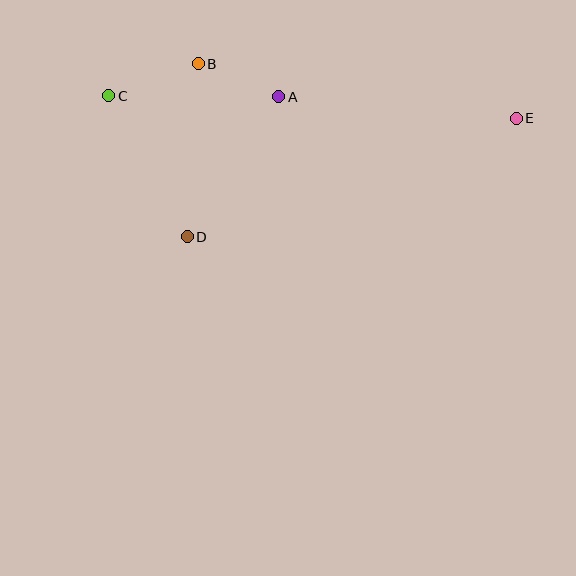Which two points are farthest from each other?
Points C and E are farthest from each other.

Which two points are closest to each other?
Points A and B are closest to each other.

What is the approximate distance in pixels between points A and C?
The distance between A and C is approximately 170 pixels.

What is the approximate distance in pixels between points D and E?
The distance between D and E is approximately 350 pixels.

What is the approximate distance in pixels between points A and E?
The distance between A and E is approximately 238 pixels.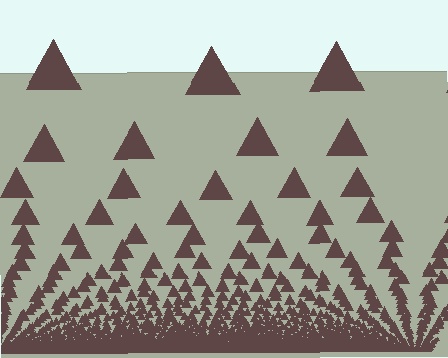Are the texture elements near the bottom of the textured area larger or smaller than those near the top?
Smaller. The gradient is inverted — elements near the bottom are smaller and denser.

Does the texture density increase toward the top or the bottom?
Density increases toward the bottom.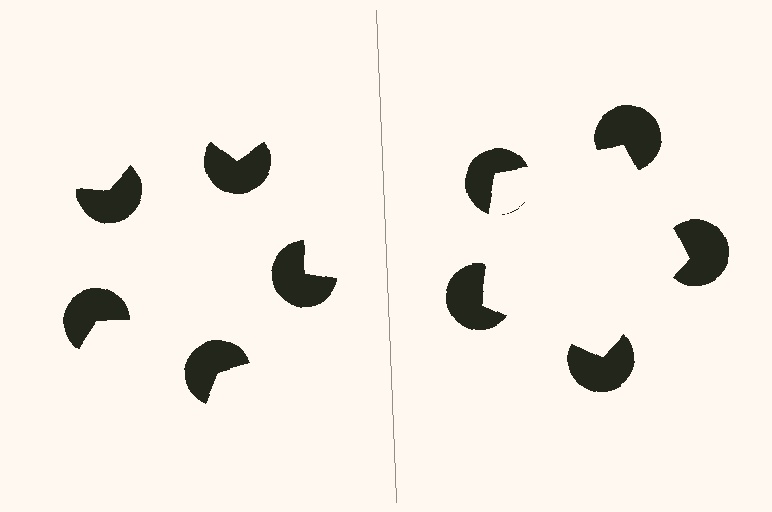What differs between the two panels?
The pac-man discs are positioned identically on both sides; only the wedge orientations differ. On the right they align to a pentagon; on the left they are misaligned.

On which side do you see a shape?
An illusory pentagon appears on the right side. On the left side the wedge cuts are rotated, so no coherent shape forms.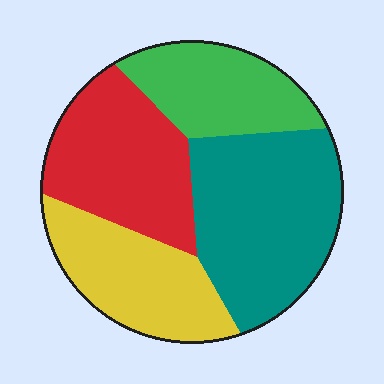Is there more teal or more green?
Teal.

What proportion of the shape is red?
Red takes up between a sixth and a third of the shape.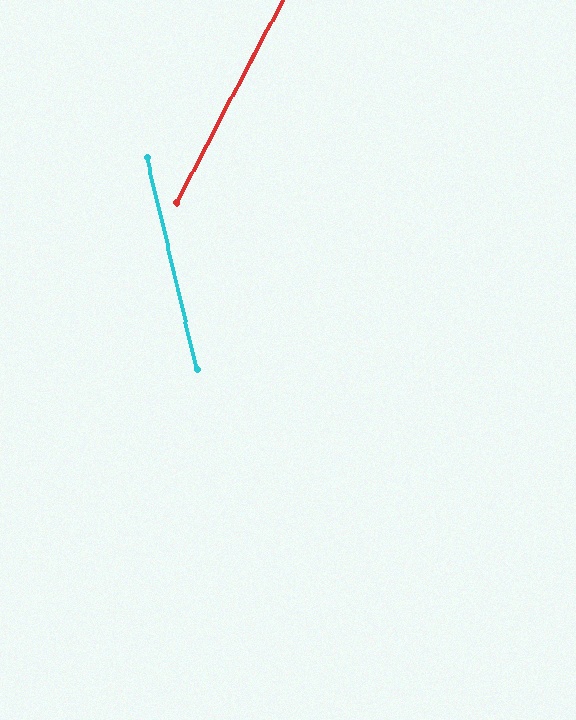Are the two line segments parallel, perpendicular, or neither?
Neither parallel nor perpendicular — they differ by about 41°.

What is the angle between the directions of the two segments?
Approximately 41 degrees.